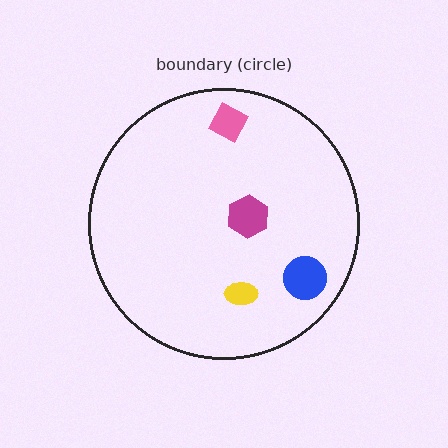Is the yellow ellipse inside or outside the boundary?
Inside.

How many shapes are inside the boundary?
4 inside, 0 outside.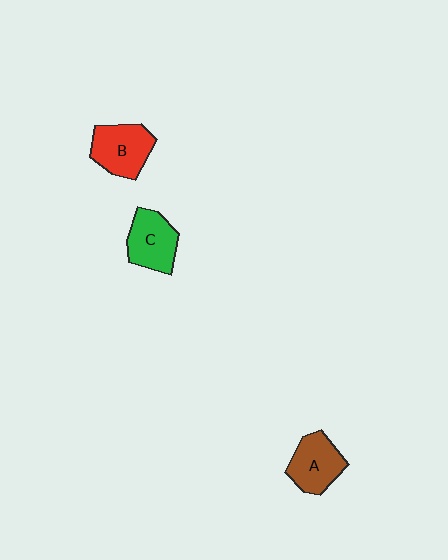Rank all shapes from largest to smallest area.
From largest to smallest: B (red), C (green), A (brown).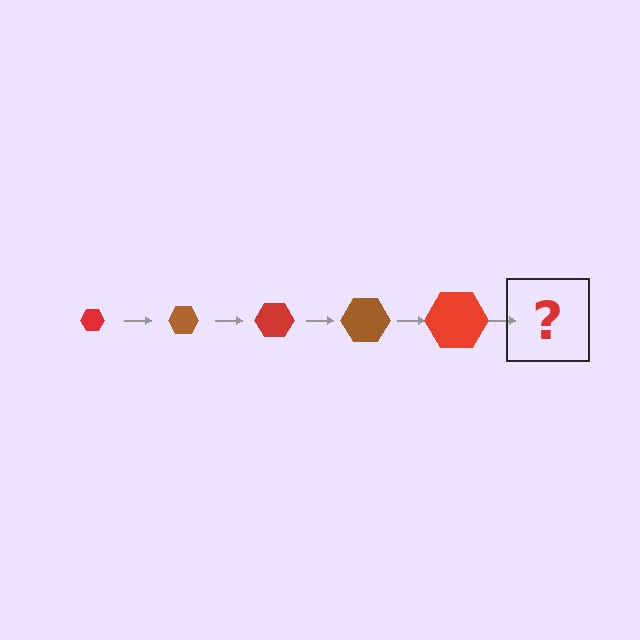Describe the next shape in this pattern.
It should be a brown hexagon, larger than the previous one.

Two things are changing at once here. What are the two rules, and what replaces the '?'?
The two rules are that the hexagon grows larger each step and the color cycles through red and brown. The '?' should be a brown hexagon, larger than the previous one.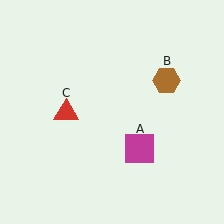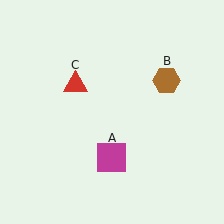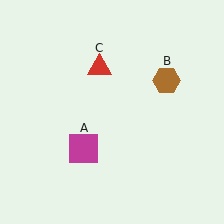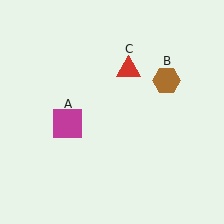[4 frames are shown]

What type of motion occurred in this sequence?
The magenta square (object A), red triangle (object C) rotated clockwise around the center of the scene.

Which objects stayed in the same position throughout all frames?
Brown hexagon (object B) remained stationary.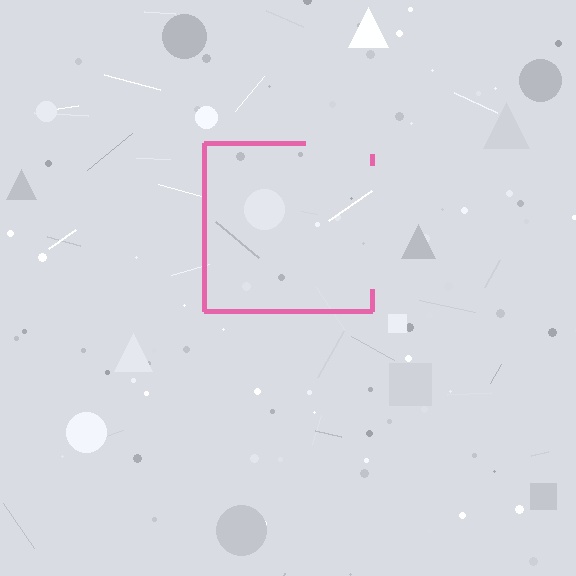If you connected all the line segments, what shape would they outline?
They would outline a square.